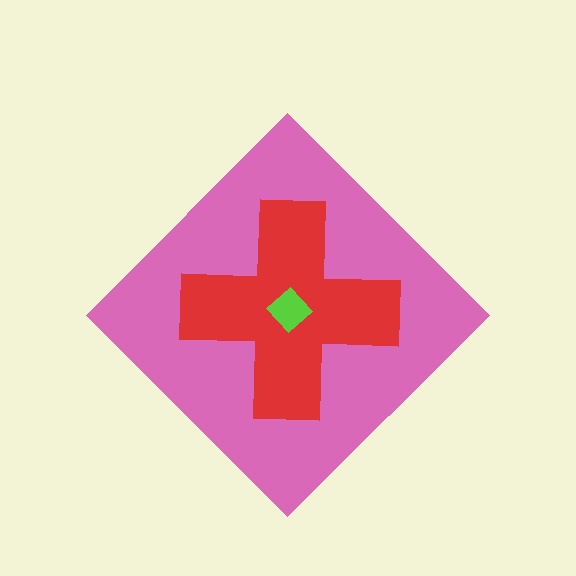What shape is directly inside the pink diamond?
The red cross.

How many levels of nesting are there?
3.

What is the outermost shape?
The pink diamond.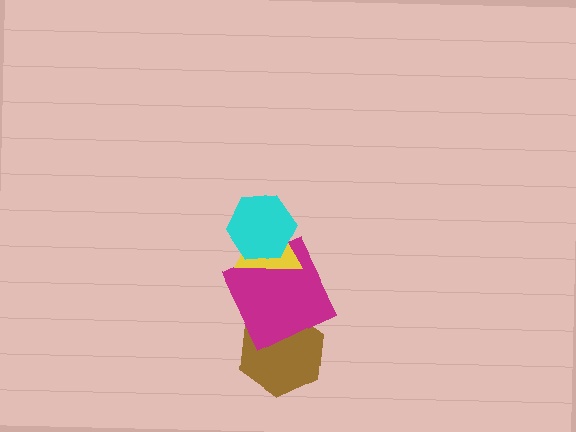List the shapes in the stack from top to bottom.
From top to bottom: the cyan hexagon, the yellow triangle, the magenta square, the brown hexagon.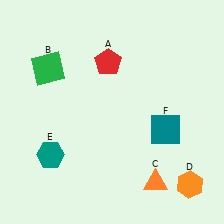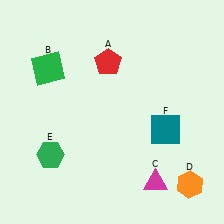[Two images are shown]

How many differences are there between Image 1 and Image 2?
There are 2 differences between the two images.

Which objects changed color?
C changed from orange to magenta. E changed from teal to green.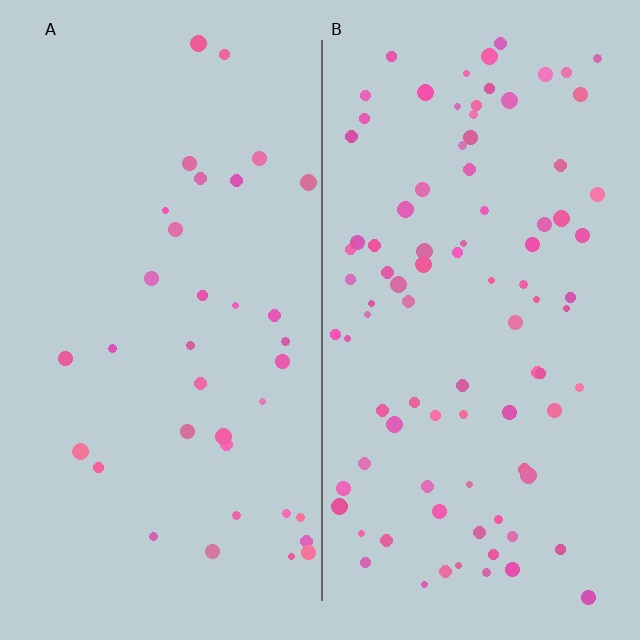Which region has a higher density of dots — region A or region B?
B (the right).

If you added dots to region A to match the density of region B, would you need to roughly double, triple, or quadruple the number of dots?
Approximately triple.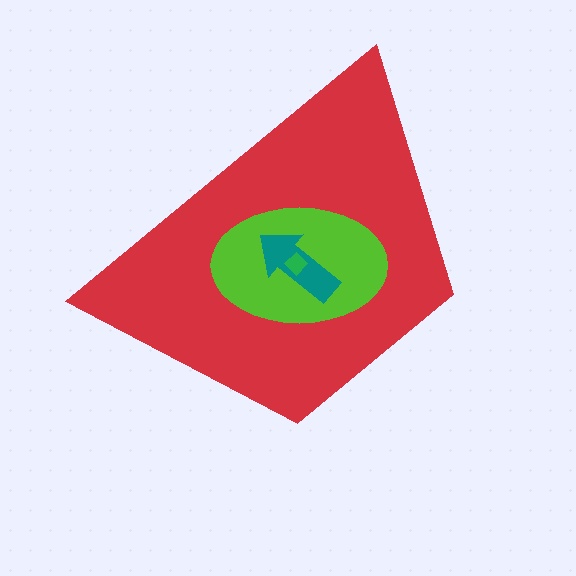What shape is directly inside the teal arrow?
The green diamond.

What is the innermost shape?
The green diamond.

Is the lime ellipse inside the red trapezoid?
Yes.